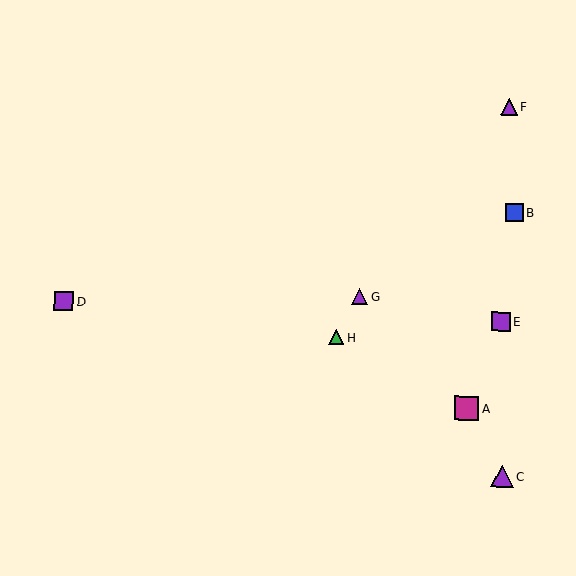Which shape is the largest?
The magenta square (labeled A) is the largest.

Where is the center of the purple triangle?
The center of the purple triangle is at (509, 107).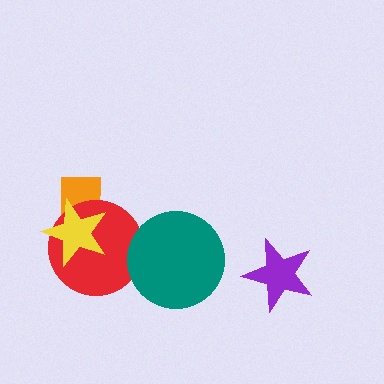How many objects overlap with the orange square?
2 objects overlap with the orange square.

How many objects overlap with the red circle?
3 objects overlap with the red circle.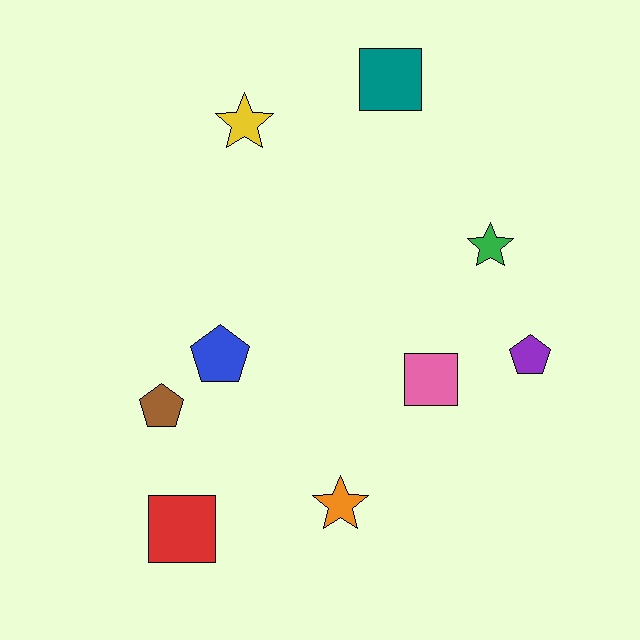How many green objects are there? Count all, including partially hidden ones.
There is 1 green object.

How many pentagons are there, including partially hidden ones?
There are 3 pentagons.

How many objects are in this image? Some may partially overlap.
There are 9 objects.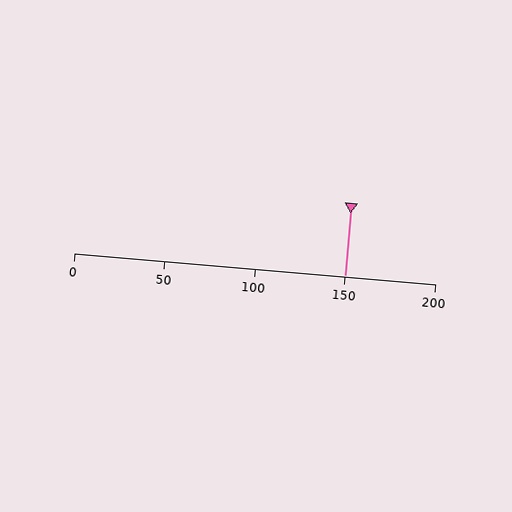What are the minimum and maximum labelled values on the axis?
The axis runs from 0 to 200.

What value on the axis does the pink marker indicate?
The marker indicates approximately 150.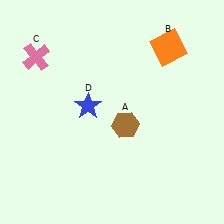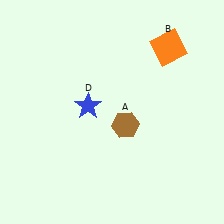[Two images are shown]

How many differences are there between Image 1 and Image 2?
There is 1 difference between the two images.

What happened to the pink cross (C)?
The pink cross (C) was removed in Image 2. It was in the top-left area of Image 1.